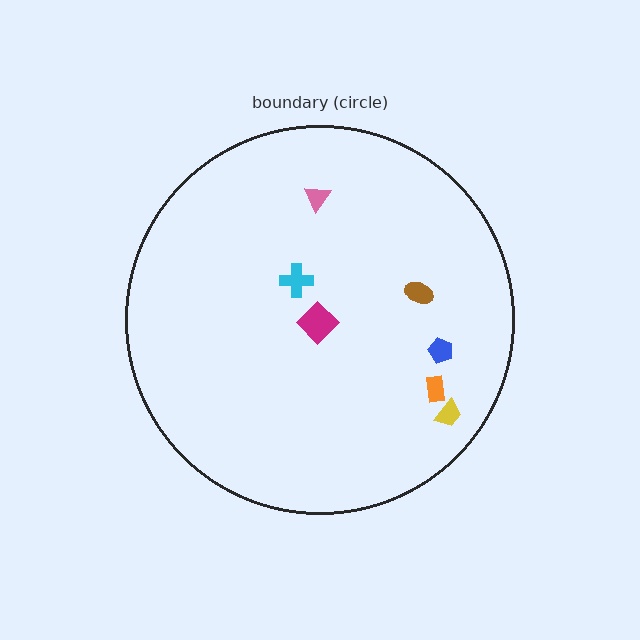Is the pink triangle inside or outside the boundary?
Inside.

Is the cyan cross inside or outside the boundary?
Inside.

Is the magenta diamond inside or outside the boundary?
Inside.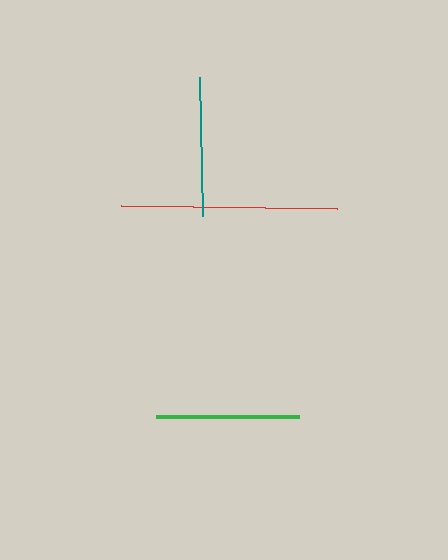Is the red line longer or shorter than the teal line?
The red line is longer than the teal line.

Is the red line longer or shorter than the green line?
The red line is longer than the green line.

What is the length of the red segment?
The red segment is approximately 217 pixels long.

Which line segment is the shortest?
The teal line is the shortest at approximately 139 pixels.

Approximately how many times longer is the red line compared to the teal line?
The red line is approximately 1.6 times the length of the teal line.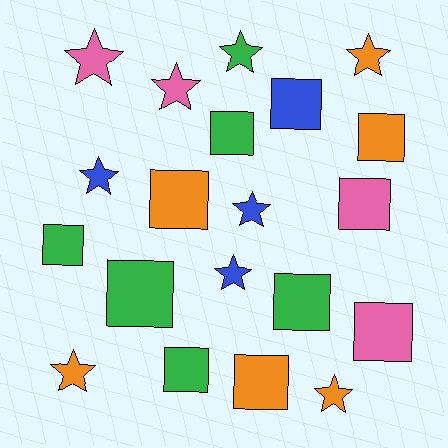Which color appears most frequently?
Orange, with 6 objects.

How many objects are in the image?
There are 20 objects.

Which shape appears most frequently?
Square, with 11 objects.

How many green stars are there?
There is 1 green star.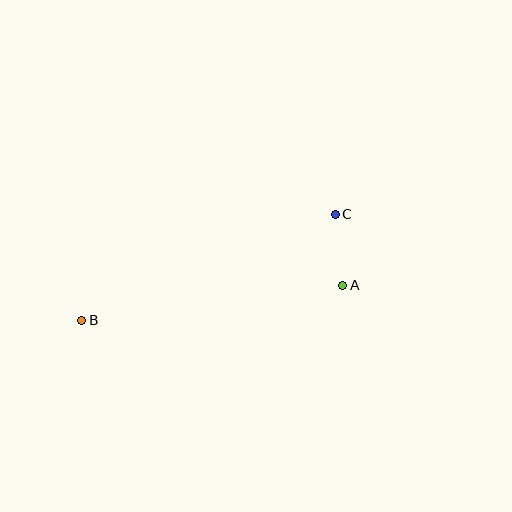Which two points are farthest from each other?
Points B and C are farthest from each other.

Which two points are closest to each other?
Points A and C are closest to each other.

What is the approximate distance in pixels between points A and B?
The distance between A and B is approximately 264 pixels.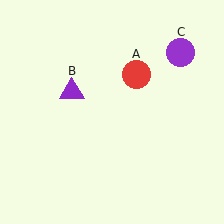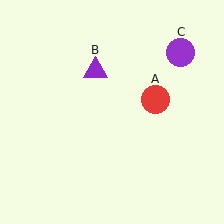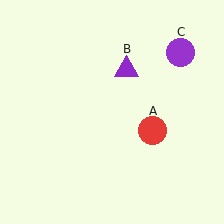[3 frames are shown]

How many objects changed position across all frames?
2 objects changed position: red circle (object A), purple triangle (object B).